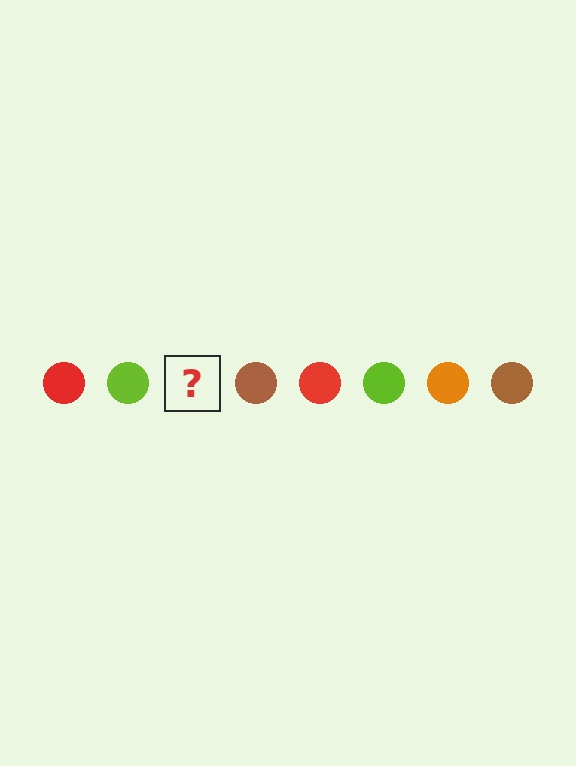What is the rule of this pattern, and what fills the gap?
The rule is that the pattern cycles through red, lime, orange, brown circles. The gap should be filled with an orange circle.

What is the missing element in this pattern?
The missing element is an orange circle.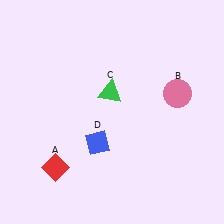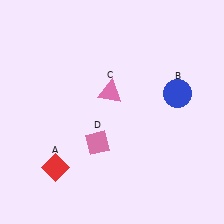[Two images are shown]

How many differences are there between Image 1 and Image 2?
There are 3 differences between the two images.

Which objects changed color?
B changed from pink to blue. C changed from green to pink. D changed from blue to pink.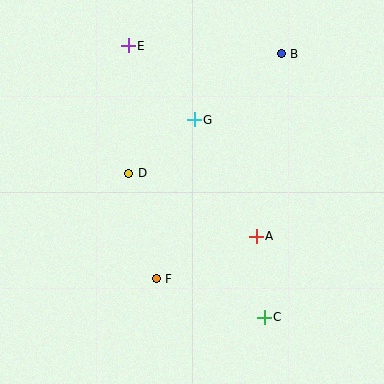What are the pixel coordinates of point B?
Point B is at (281, 54).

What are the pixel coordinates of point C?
Point C is at (264, 317).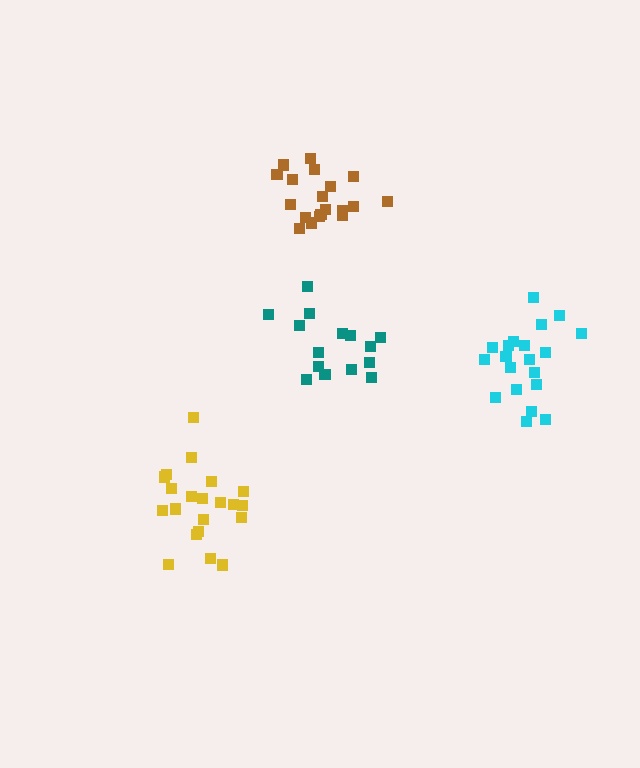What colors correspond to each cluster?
The clusters are colored: yellow, brown, teal, cyan.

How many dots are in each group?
Group 1: 21 dots, Group 2: 20 dots, Group 3: 15 dots, Group 4: 20 dots (76 total).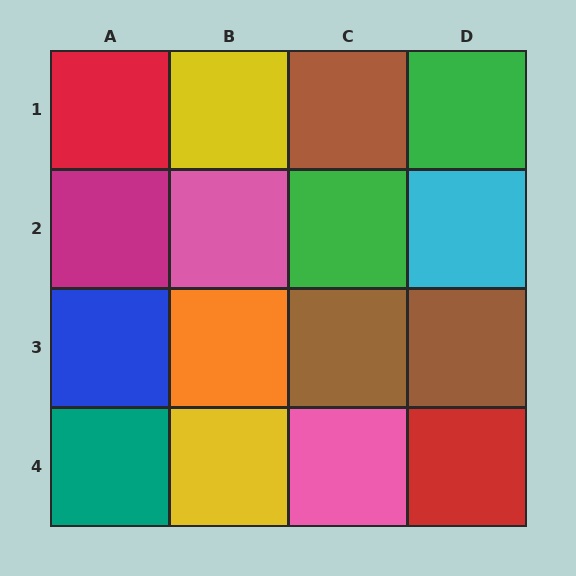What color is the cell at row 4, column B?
Yellow.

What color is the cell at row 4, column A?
Teal.